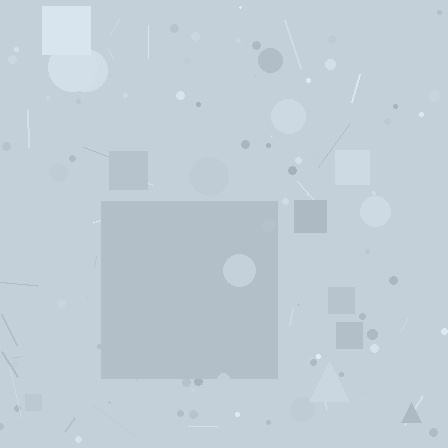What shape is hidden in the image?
A square is hidden in the image.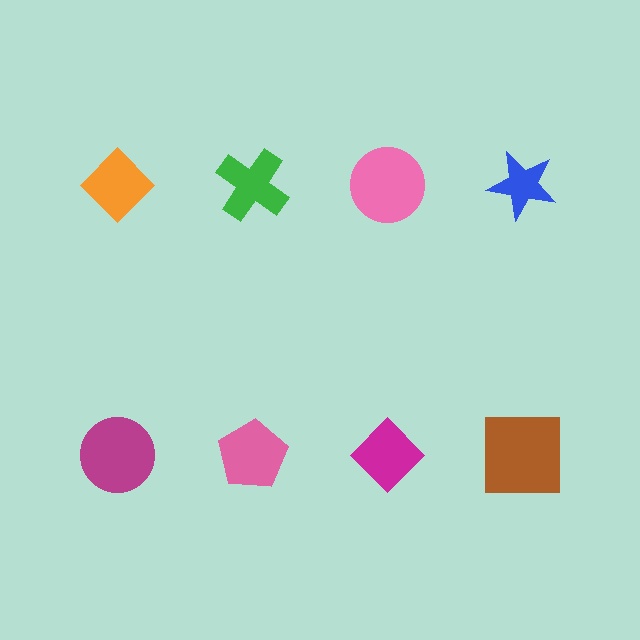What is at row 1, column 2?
A green cross.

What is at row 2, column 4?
A brown square.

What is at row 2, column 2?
A pink pentagon.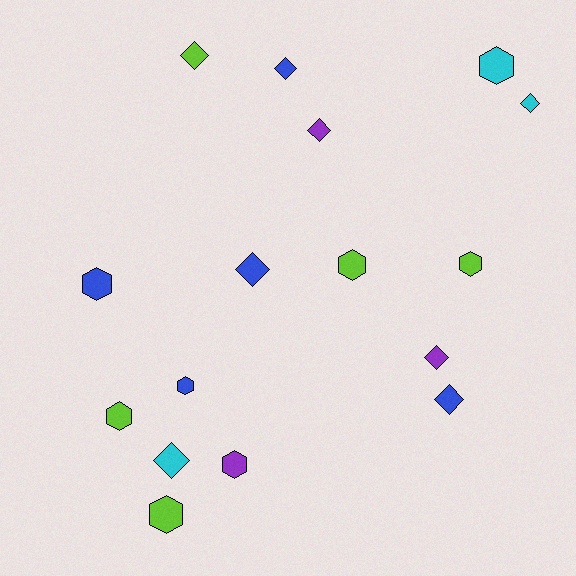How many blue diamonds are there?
There are 3 blue diamonds.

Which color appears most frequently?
Blue, with 5 objects.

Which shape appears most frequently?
Diamond, with 8 objects.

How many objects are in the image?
There are 16 objects.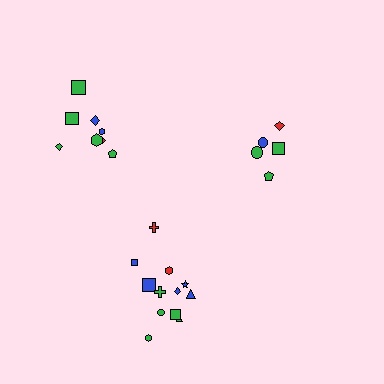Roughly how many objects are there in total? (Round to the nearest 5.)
Roughly 25 objects in total.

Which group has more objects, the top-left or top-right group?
The top-left group.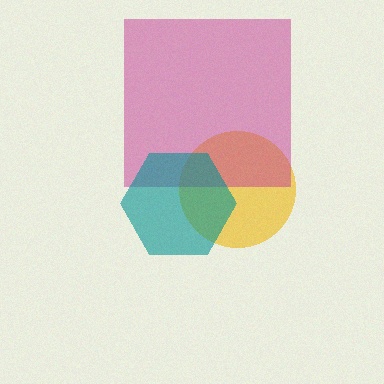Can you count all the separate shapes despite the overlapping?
Yes, there are 3 separate shapes.